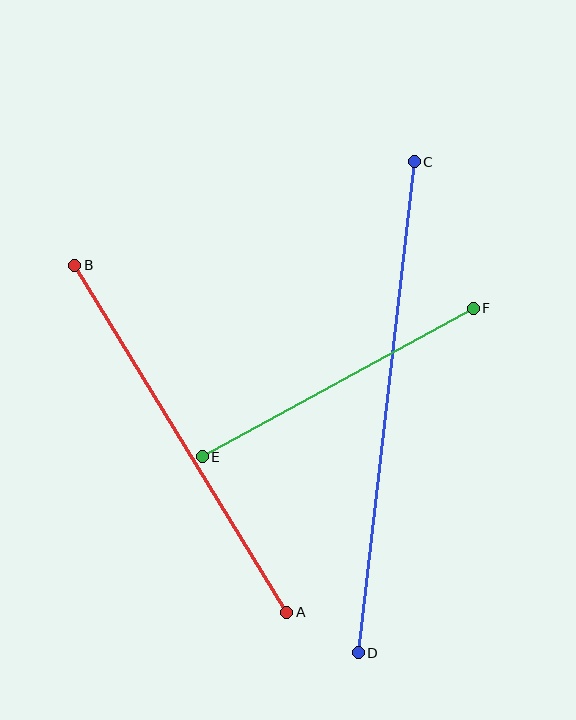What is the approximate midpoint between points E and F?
The midpoint is at approximately (338, 383) pixels.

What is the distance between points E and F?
The distance is approximately 309 pixels.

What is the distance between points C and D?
The distance is approximately 494 pixels.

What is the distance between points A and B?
The distance is approximately 407 pixels.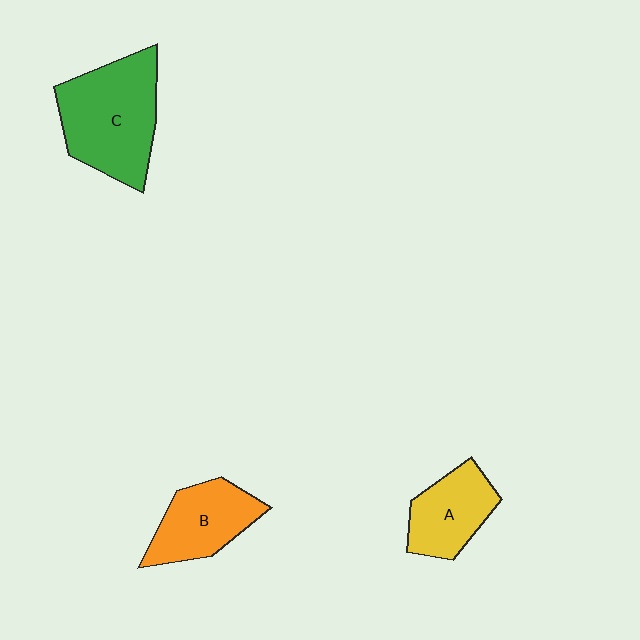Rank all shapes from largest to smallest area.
From largest to smallest: C (green), B (orange), A (yellow).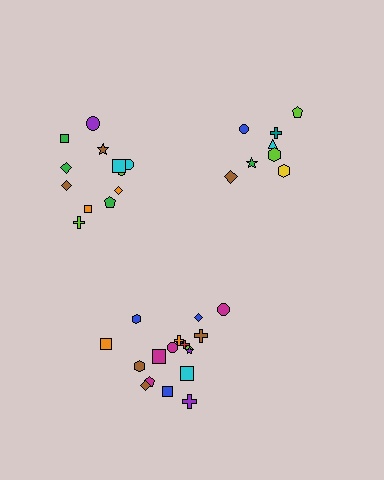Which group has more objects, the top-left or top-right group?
The top-left group.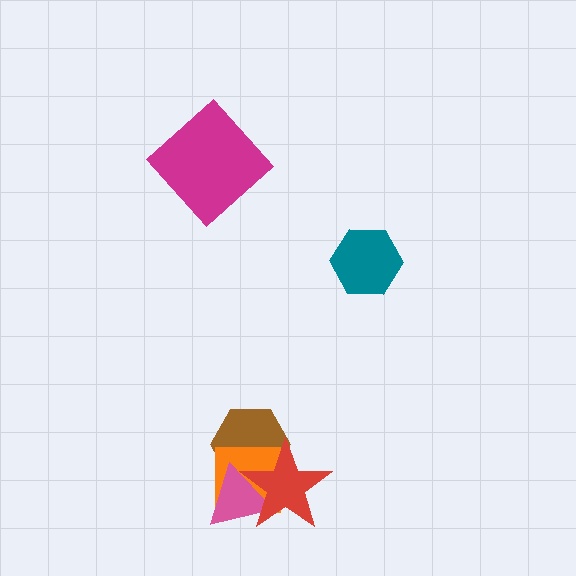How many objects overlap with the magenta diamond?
0 objects overlap with the magenta diamond.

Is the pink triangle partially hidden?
Yes, it is partially covered by another shape.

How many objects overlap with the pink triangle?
3 objects overlap with the pink triangle.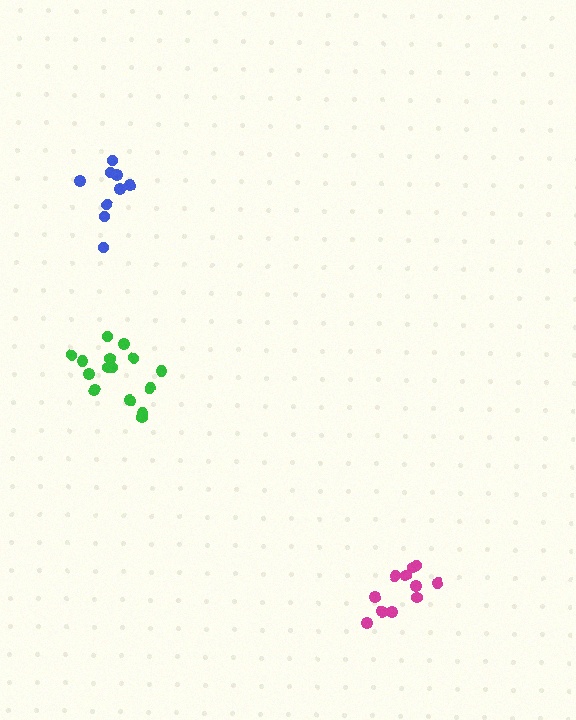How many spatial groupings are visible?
There are 3 spatial groupings.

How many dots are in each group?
Group 1: 11 dots, Group 2: 9 dots, Group 3: 15 dots (35 total).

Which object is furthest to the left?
The blue cluster is leftmost.